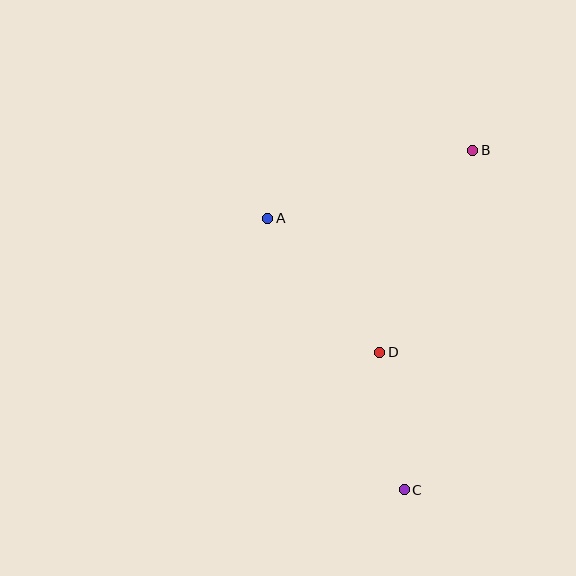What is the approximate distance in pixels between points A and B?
The distance between A and B is approximately 216 pixels.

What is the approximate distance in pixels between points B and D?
The distance between B and D is approximately 223 pixels.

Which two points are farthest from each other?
Points B and C are farthest from each other.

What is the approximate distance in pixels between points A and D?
The distance between A and D is approximately 175 pixels.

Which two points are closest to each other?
Points C and D are closest to each other.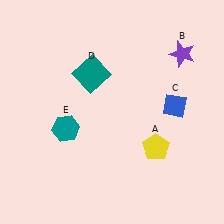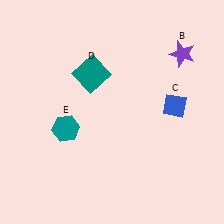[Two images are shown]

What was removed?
The yellow pentagon (A) was removed in Image 2.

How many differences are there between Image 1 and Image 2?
There is 1 difference between the two images.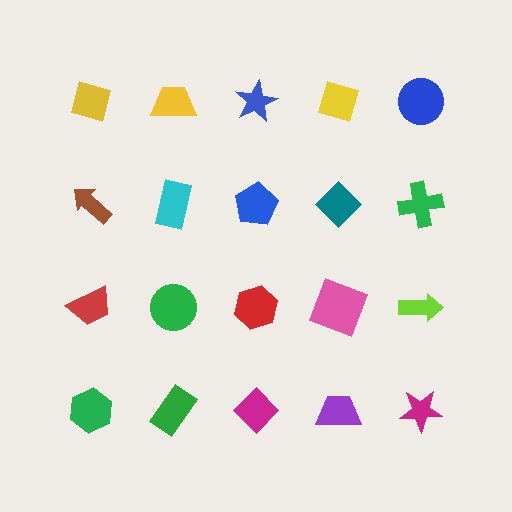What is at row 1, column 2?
A yellow trapezoid.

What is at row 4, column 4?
A purple trapezoid.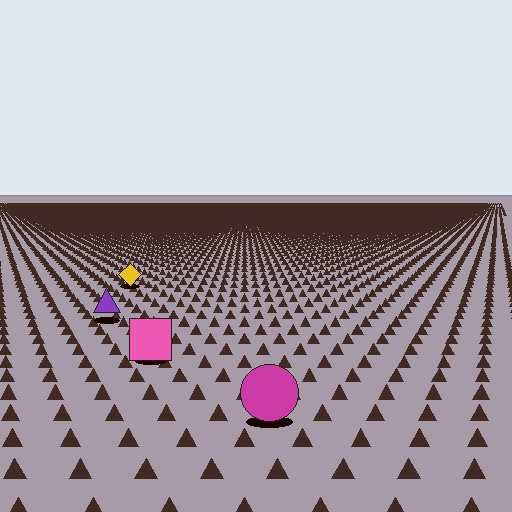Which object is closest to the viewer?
The magenta circle is closest. The texture marks near it are larger and more spread out.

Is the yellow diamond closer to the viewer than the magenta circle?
No. The magenta circle is closer — you can tell from the texture gradient: the ground texture is coarser near it.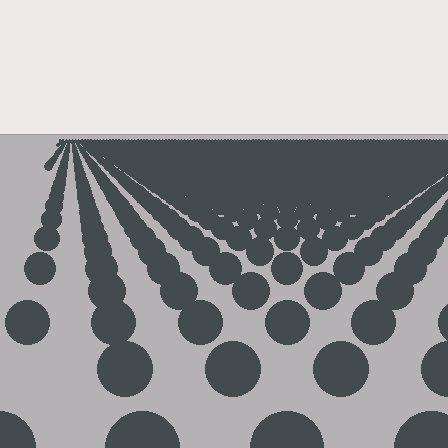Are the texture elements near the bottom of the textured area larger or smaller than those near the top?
Larger. Near the bottom, elements are closer to the viewer and appear at a bigger on-screen size.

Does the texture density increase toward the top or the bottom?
Density increases toward the top.